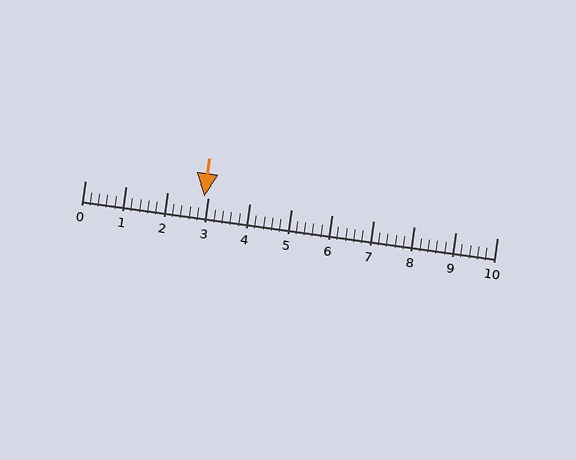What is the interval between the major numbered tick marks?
The major tick marks are spaced 1 units apart.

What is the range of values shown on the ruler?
The ruler shows values from 0 to 10.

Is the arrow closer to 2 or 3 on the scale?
The arrow is closer to 3.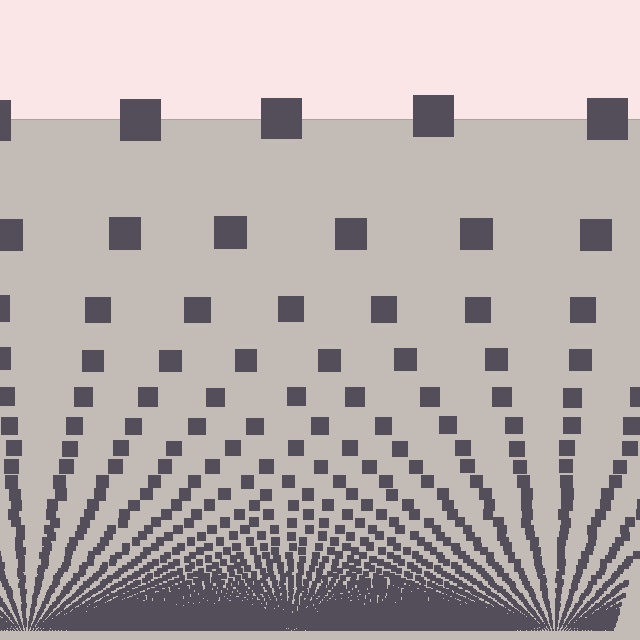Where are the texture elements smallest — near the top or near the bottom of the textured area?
Near the bottom.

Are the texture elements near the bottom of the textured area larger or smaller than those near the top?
Smaller. The gradient is inverted — elements near the bottom are smaller and denser.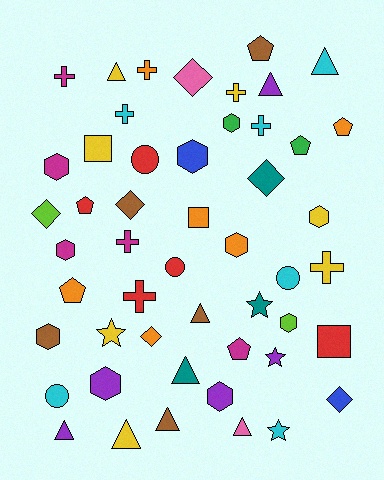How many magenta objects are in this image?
There are 5 magenta objects.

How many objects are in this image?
There are 50 objects.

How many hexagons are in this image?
There are 10 hexagons.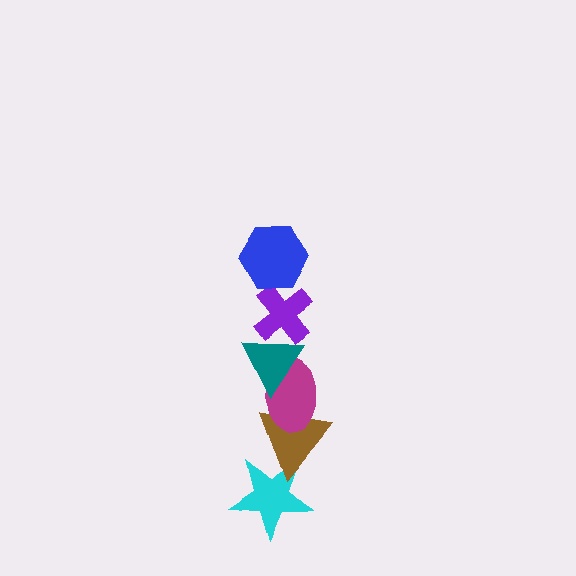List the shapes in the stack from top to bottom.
From top to bottom: the blue hexagon, the purple cross, the teal triangle, the magenta ellipse, the brown triangle, the cyan star.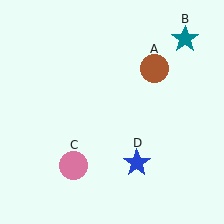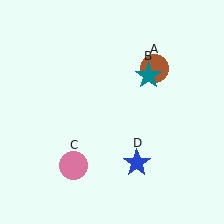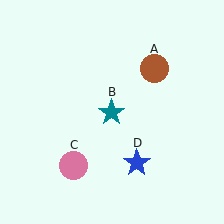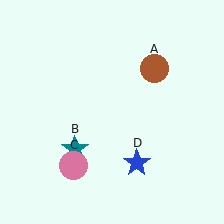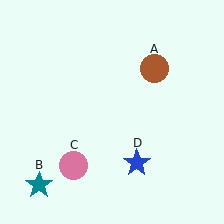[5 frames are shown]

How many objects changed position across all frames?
1 object changed position: teal star (object B).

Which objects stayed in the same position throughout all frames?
Brown circle (object A) and pink circle (object C) and blue star (object D) remained stationary.